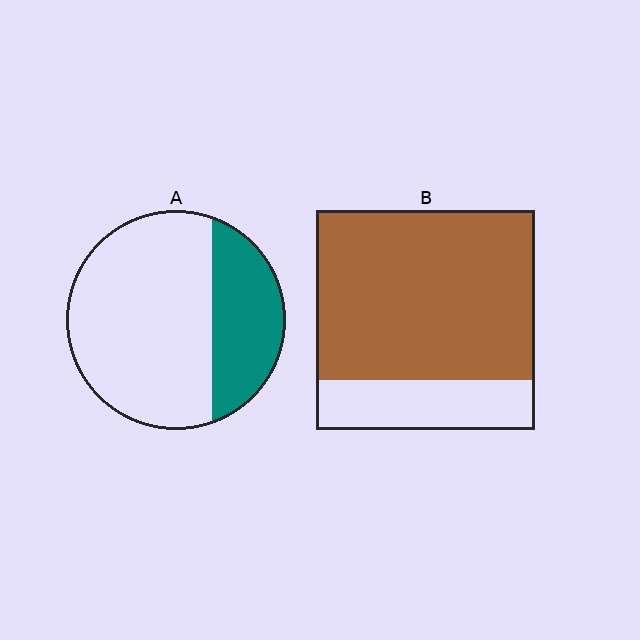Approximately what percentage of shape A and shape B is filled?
A is approximately 30% and B is approximately 75%.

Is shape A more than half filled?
No.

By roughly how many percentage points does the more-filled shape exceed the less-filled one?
By roughly 50 percentage points (B over A).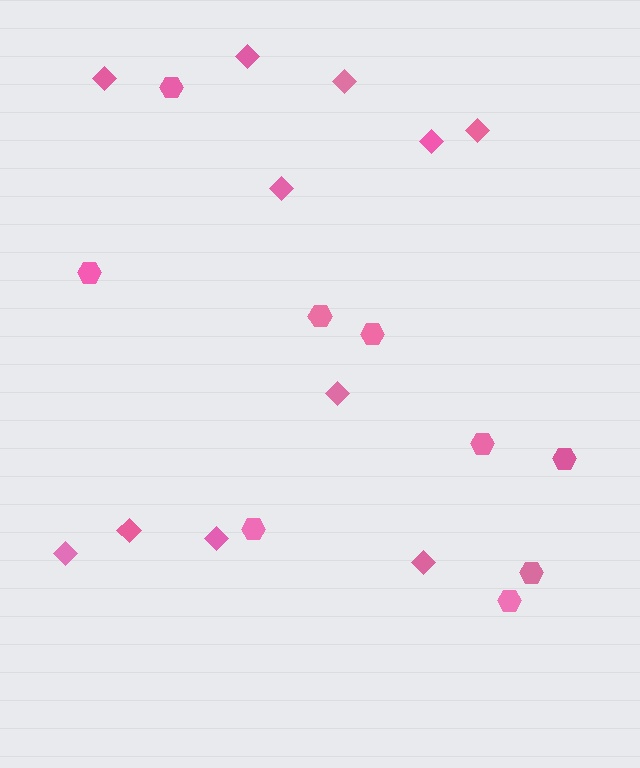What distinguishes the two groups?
There are 2 groups: one group of diamonds (11) and one group of hexagons (9).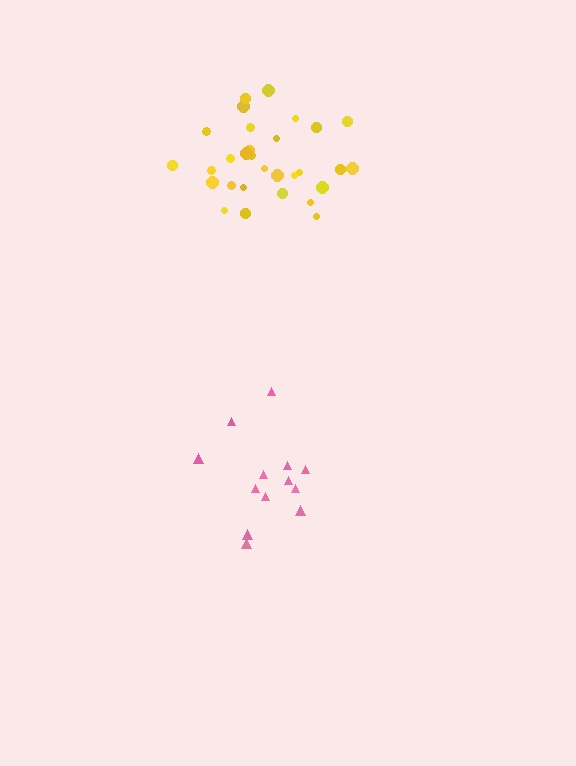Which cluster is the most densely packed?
Yellow.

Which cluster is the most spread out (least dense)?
Pink.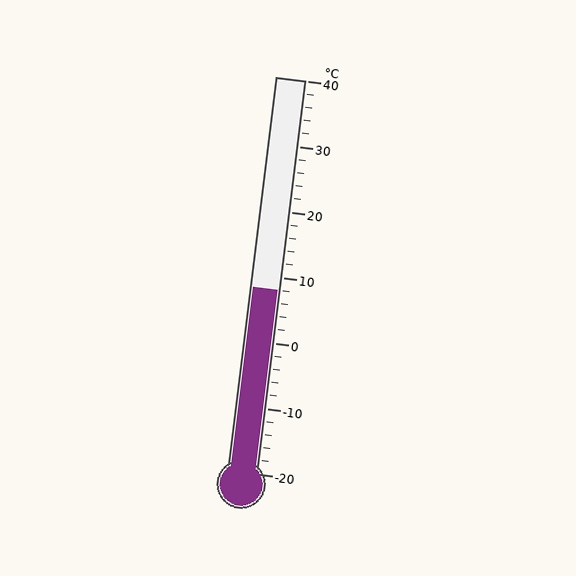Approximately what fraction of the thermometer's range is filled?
The thermometer is filled to approximately 45% of its range.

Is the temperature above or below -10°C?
The temperature is above -10°C.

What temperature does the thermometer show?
The thermometer shows approximately 8°C.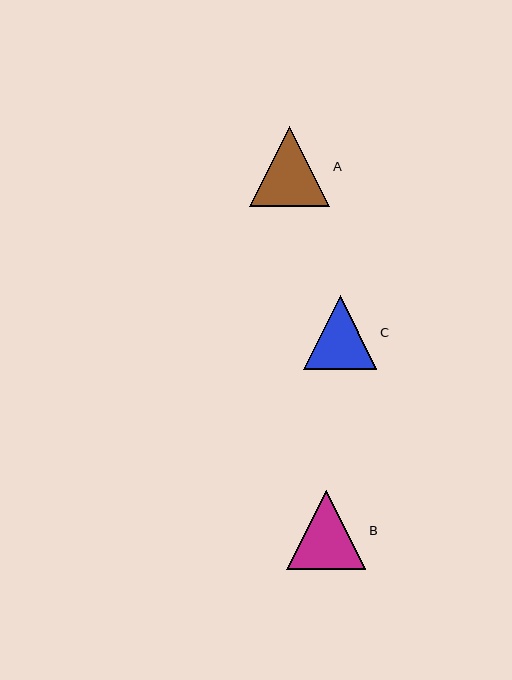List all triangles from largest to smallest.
From largest to smallest: A, B, C.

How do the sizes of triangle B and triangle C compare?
Triangle B and triangle C are approximately the same size.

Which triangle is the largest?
Triangle A is the largest with a size of approximately 80 pixels.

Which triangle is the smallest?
Triangle C is the smallest with a size of approximately 74 pixels.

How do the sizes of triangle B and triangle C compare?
Triangle B and triangle C are approximately the same size.